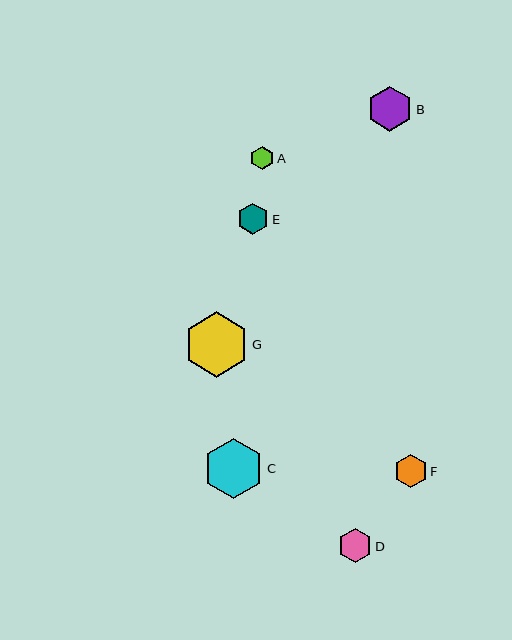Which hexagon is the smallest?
Hexagon A is the smallest with a size of approximately 24 pixels.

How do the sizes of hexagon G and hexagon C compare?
Hexagon G and hexagon C are approximately the same size.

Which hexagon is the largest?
Hexagon G is the largest with a size of approximately 66 pixels.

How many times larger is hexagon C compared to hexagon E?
Hexagon C is approximately 1.9 times the size of hexagon E.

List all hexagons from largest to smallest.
From largest to smallest: G, C, B, D, F, E, A.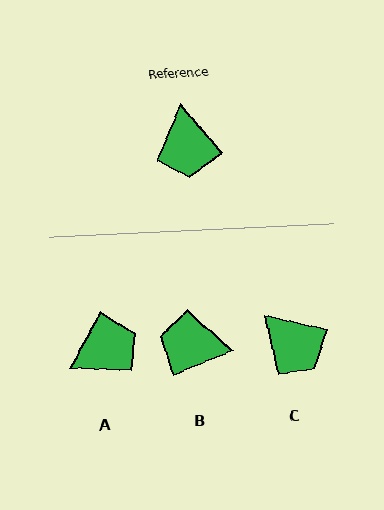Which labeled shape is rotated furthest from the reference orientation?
A, about 111 degrees away.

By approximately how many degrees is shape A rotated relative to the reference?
Approximately 111 degrees counter-clockwise.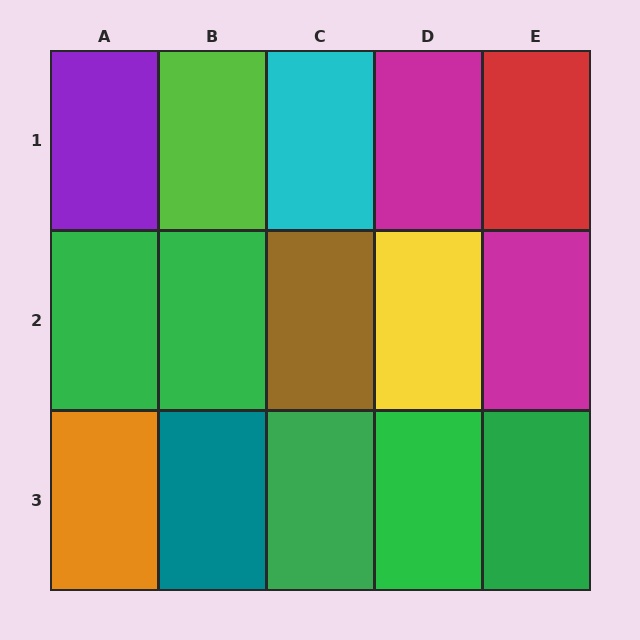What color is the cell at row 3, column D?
Green.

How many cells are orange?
1 cell is orange.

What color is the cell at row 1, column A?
Purple.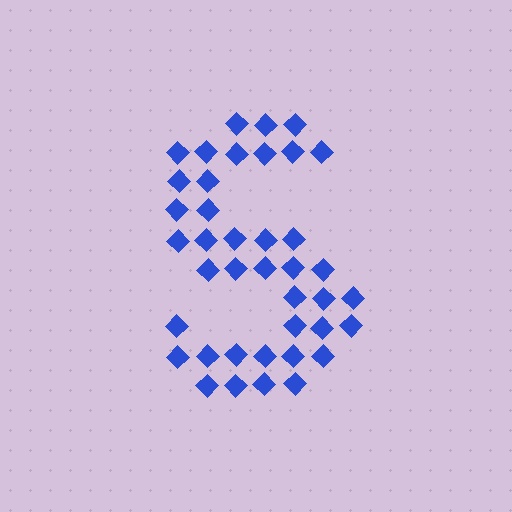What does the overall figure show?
The overall figure shows the letter S.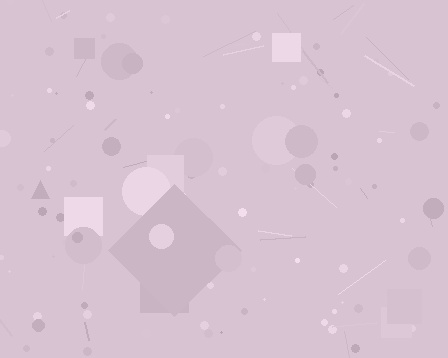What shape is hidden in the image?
A diamond is hidden in the image.